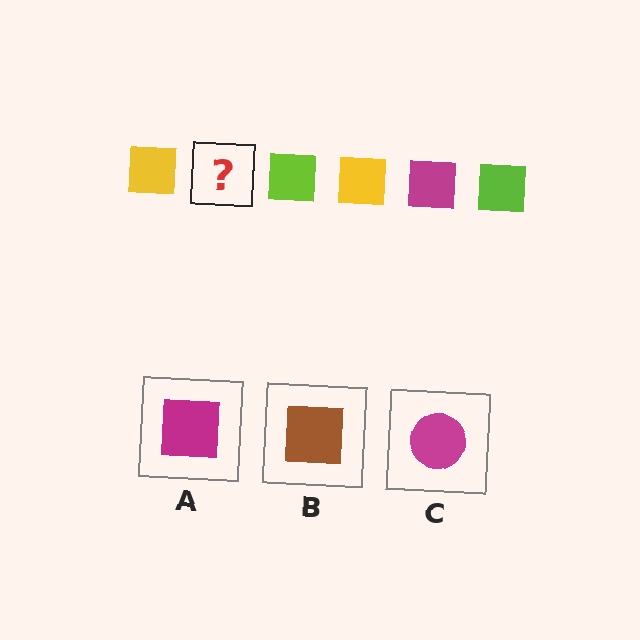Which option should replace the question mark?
Option A.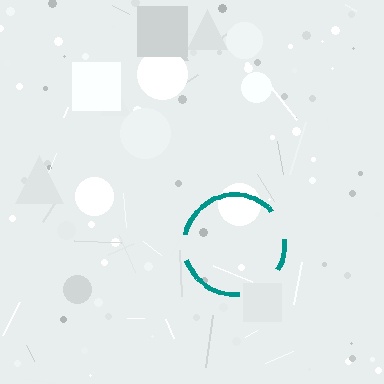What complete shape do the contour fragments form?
The contour fragments form a circle.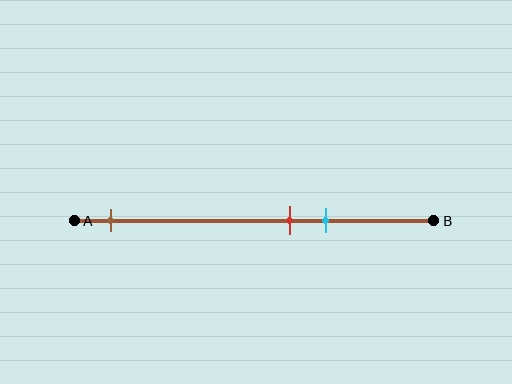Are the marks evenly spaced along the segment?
No, the marks are not evenly spaced.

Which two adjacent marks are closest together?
The red and cyan marks are the closest adjacent pair.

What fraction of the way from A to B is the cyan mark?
The cyan mark is approximately 70% (0.7) of the way from A to B.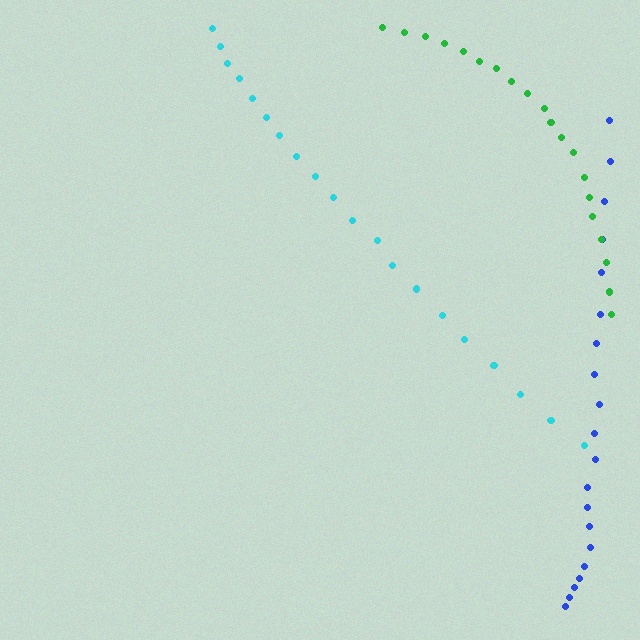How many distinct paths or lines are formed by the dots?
There are 3 distinct paths.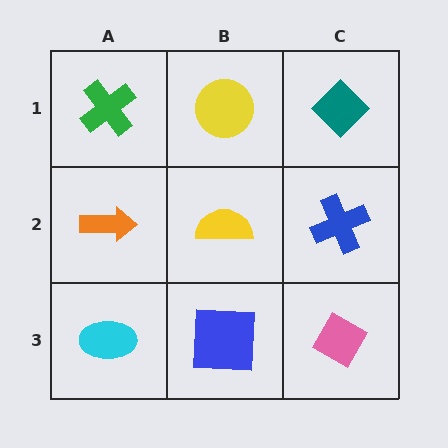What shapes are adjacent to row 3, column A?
An orange arrow (row 2, column A), a blue square (row 3, column B).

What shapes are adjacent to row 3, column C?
A blue cross (row 2, column C), a blue square (row 3, column B).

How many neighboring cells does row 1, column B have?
3.